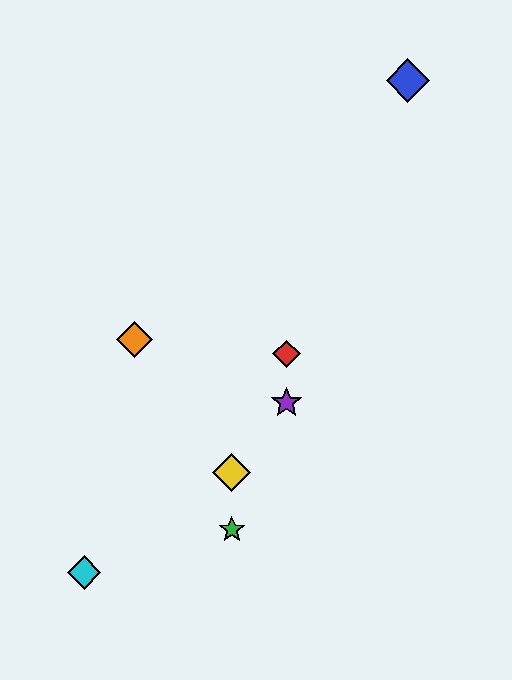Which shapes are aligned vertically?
The red diamond, the purple star are aligned vertically.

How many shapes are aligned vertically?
2 shapes (the red diamond, the purple star) are aligned vertically.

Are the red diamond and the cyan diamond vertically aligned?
No, the red diamond is at x≈286 and the cyan diamond is at x≈84.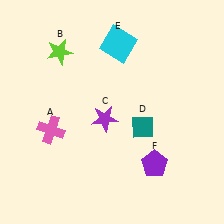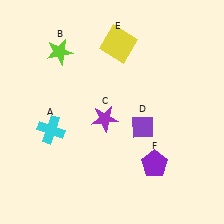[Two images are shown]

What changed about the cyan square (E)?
In Image 1, E is cyan. In Image 2, it changed to yellow.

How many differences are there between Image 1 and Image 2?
There are 3 differences between the two images.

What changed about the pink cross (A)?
In Image 1, A is pink. In Image 2, it changed to cyan.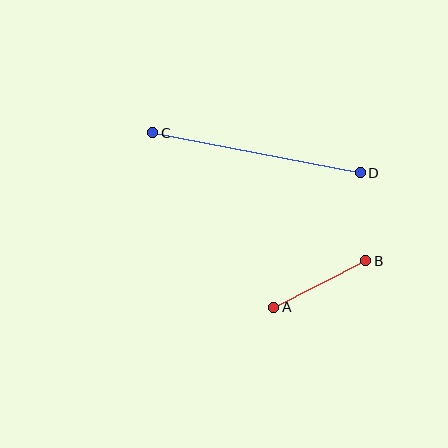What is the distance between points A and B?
The distance is approximately 103 pixels.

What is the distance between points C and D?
The distance is approximately 211 pixels.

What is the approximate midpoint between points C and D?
The midpoint is at approximately (257, 153) pixels.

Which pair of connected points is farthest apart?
Points C and D are farthest apart.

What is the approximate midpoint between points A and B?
The midpoint is at approximately (320, 284) pixels.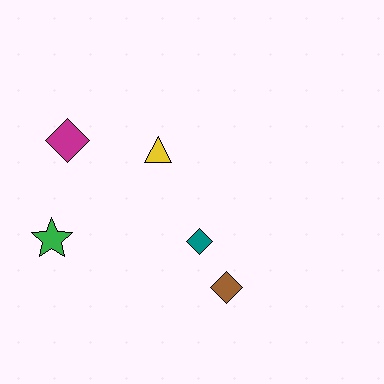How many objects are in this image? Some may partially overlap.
There are 5 objects.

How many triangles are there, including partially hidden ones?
There is 1 triangle.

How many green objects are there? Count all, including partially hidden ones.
There is 1 green object.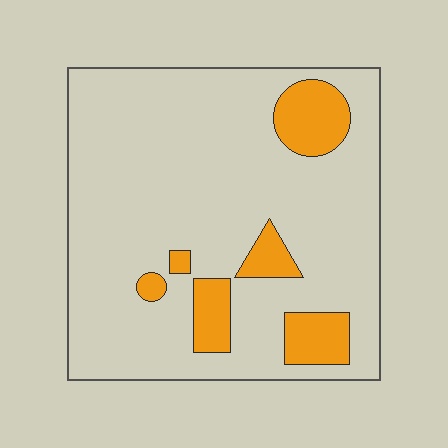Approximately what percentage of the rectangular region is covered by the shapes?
Approximately 15%.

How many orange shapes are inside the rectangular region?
6.